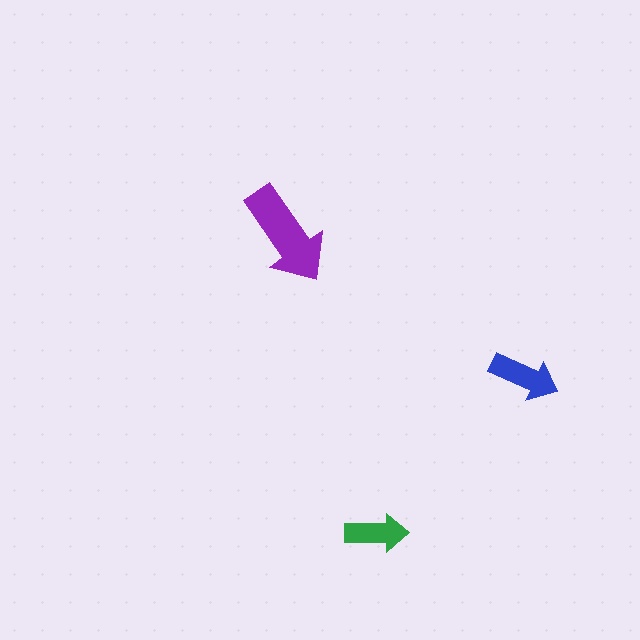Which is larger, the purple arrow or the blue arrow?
The purple one.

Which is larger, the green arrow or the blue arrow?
The blue one.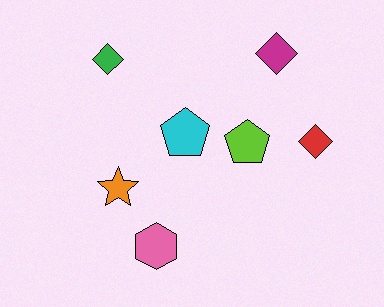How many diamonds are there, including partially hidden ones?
There are 3 diamonds.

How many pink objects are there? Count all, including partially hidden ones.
There is 1 pink object.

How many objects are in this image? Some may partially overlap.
There are 7 objects.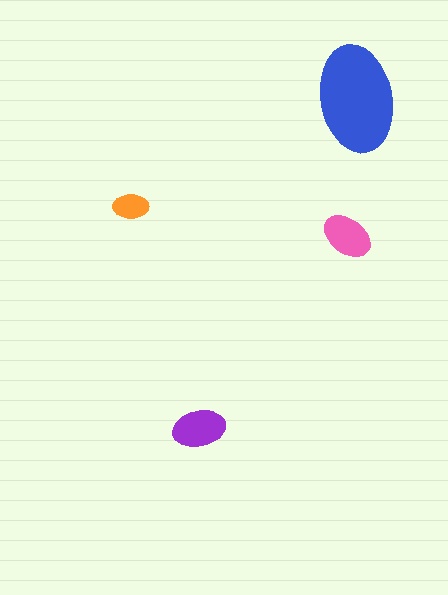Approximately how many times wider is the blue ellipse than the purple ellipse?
About 2 times wider.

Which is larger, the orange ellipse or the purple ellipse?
The purple one.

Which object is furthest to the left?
The orange ellipse is leftmost.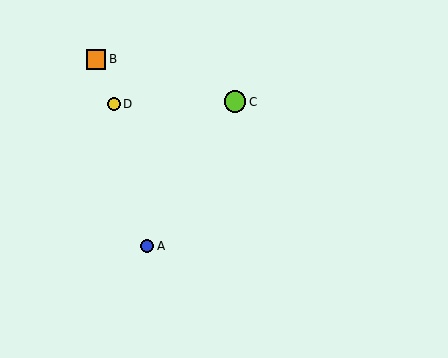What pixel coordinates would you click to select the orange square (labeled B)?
Click at (96, 59) to select the orange square B.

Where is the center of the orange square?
The center of the orange square is at (96, 59).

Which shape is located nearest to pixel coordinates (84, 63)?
The orange square (labeled B) at (96, 59) is nearest to that location.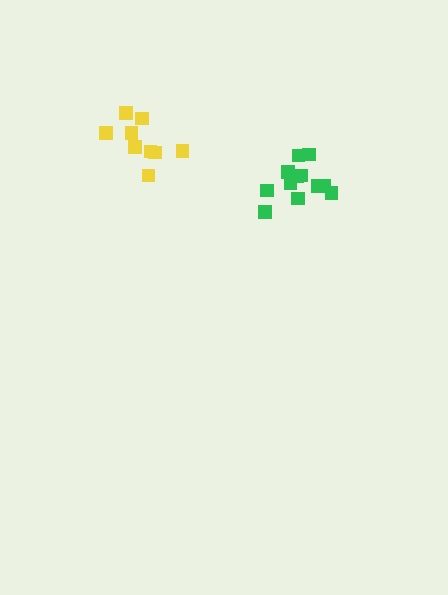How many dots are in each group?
Group 1: 12 dots, Group 2: 9 dots (21 total).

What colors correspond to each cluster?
The clusters are colored: green, yellow.